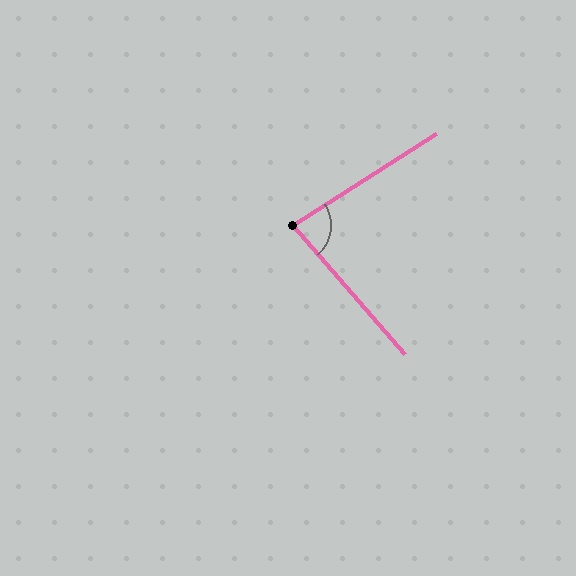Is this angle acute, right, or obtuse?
It is acute.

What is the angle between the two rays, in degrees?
Approximately 82 degrees.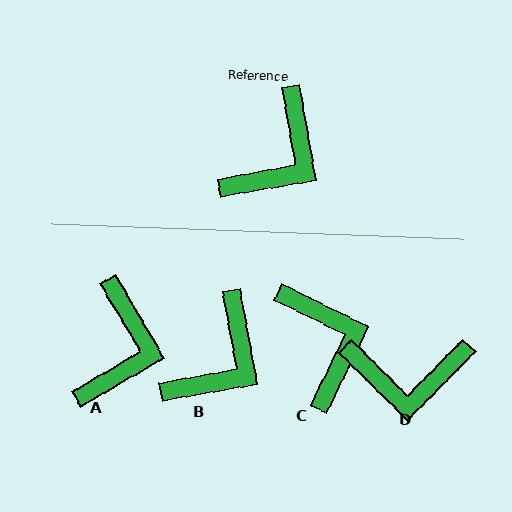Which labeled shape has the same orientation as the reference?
B.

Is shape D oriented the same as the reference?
No, it is off by about 55 degrees.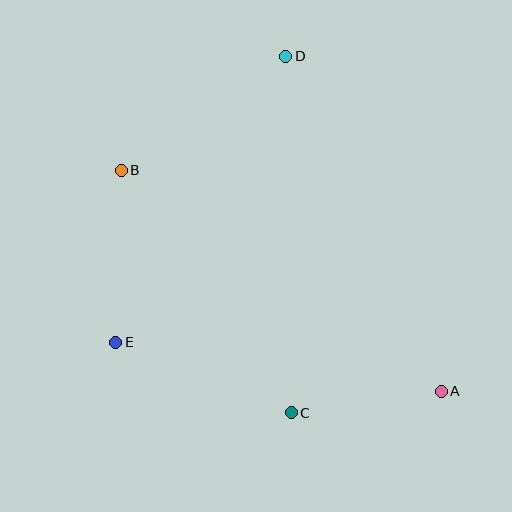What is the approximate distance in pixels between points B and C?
The distance between B and C is approximately 296 pixels.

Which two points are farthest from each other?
Points A and B are farthest from each other.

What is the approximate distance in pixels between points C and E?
The distance between C and E is approximately 189 pixels.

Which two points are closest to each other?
Points A and C are closest to each other.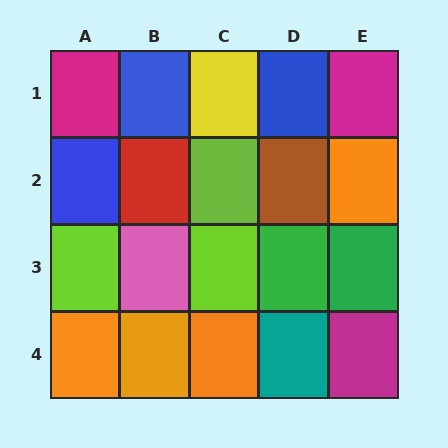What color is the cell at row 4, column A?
Orange.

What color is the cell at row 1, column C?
Yellow.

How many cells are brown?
1 cell is brown.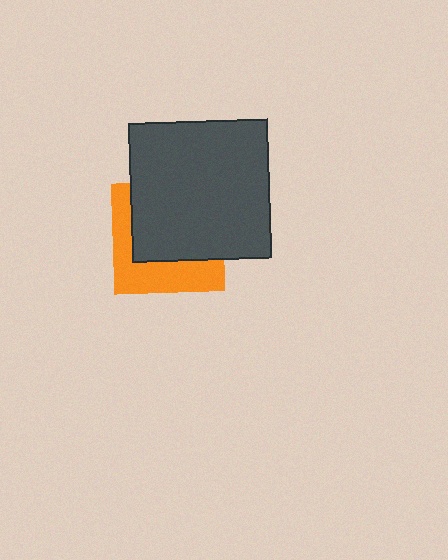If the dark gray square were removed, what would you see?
You would see the complete orange square.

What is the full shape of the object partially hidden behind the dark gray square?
The partially hidden object is an orange square.